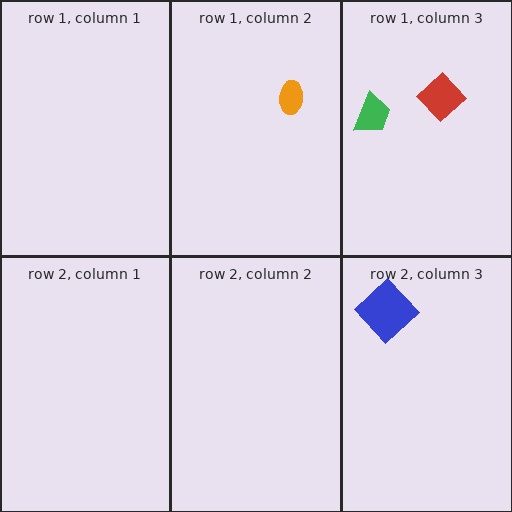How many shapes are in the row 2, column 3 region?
1.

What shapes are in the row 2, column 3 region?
The blue diamond.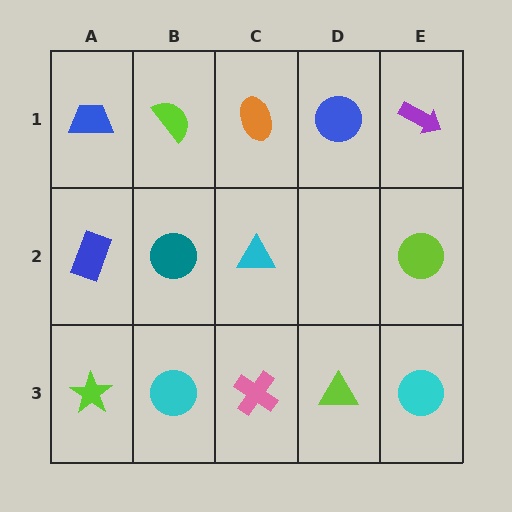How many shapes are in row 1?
5 shapes.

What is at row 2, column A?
A blue rectangle.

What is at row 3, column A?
A lime star.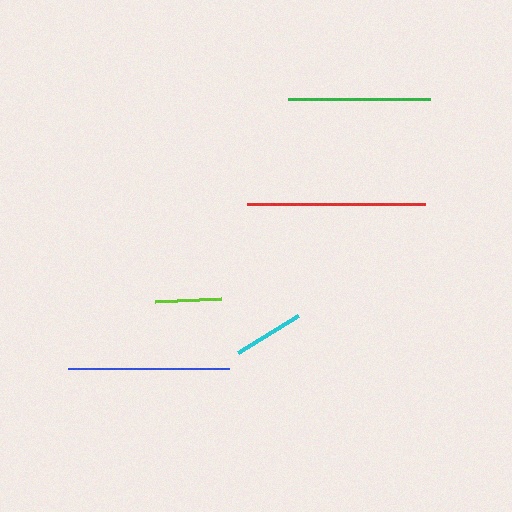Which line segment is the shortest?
The lime line is the shortest at approximately 66 pixels.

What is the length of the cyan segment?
The cyan segment is approximately 70 pixels long.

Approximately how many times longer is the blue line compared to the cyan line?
The blue line is approximately 2.3 times the length of the cyan line.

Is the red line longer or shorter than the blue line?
The red line is longer than the blue line.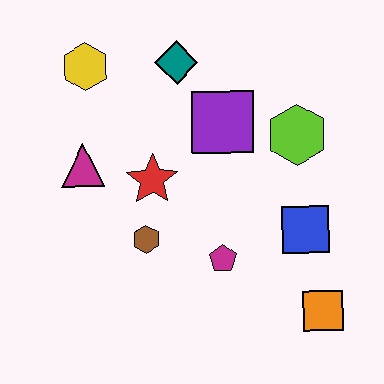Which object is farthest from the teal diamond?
The orange square is farthest from the teal diamond.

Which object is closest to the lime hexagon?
The purple square is closest to the lime hexagon.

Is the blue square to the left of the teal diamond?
No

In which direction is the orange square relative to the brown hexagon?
The orange square is to the right of the brown hexagon.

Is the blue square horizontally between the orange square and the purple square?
Yes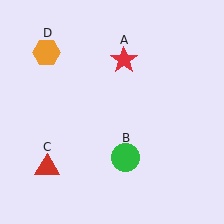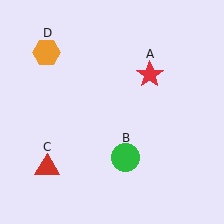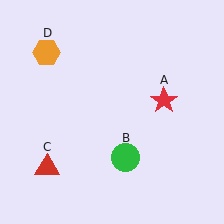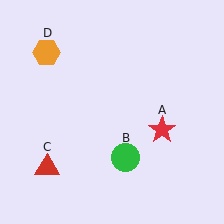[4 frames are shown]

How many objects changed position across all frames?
1 object changed position: red star (object A).